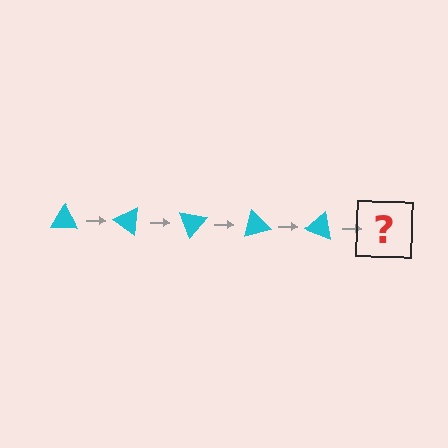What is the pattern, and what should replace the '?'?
The pattern is that the triangle rotates 35 degrees each step. The '?' should be a cyan triangle rotated 175 degrees.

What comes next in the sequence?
The next element should be a cyan triangle rotated 175 degrees.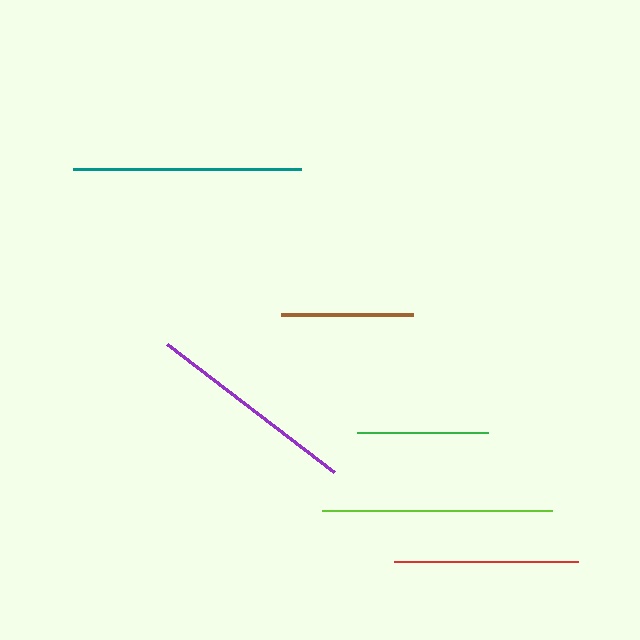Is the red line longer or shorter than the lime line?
The lime line is longer than the red line.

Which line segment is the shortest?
The green line is the shortest at approximately 130 pixels.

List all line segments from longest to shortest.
From longest to shortest: lime, teal, purple, red, brown, green.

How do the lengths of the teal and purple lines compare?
The teal and purple lines are approximately the same length.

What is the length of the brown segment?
The brown segment is approximately 131 pixels long.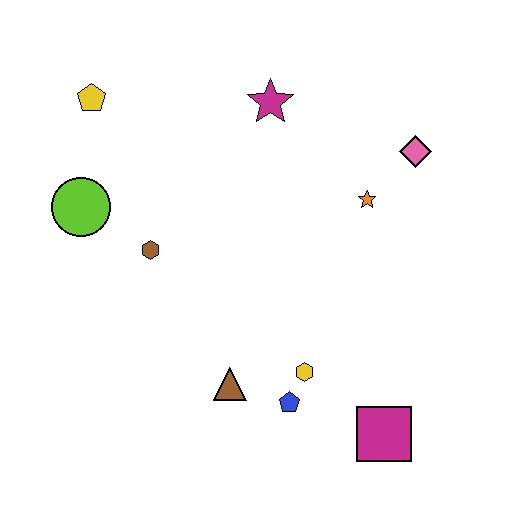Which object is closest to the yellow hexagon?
The blue pentagon is closest to the yellow hexagon.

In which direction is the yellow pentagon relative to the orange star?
The yellow pentagon is to the left of the orange star.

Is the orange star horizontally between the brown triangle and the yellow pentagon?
No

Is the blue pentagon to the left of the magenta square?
Yes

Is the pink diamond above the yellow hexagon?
Yes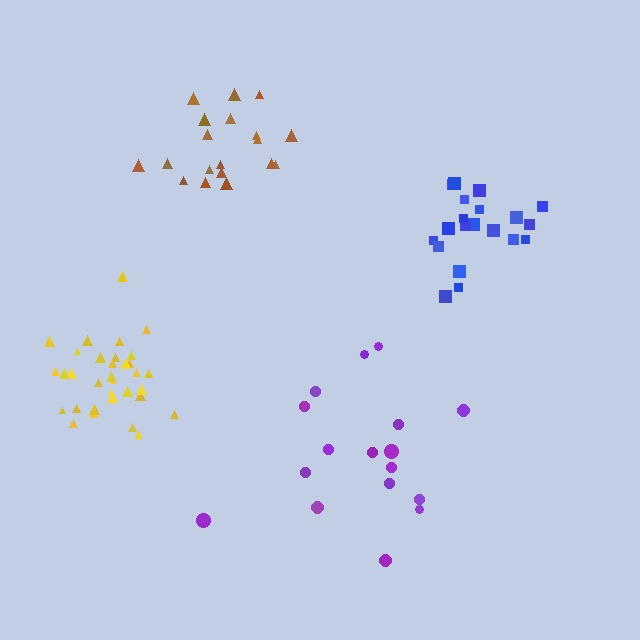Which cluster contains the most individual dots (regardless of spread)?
Yellow (33).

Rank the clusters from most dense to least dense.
yellow, brown, blue, purple.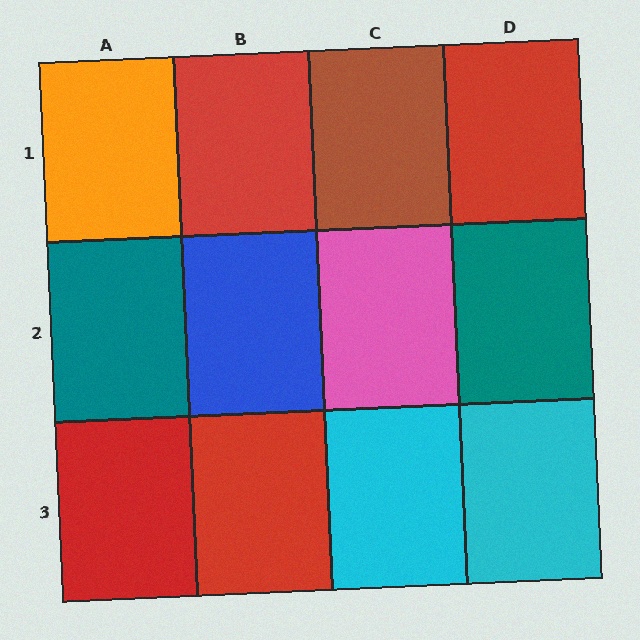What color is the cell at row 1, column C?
Brown.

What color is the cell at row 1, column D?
Red.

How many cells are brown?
1 cell is brown.